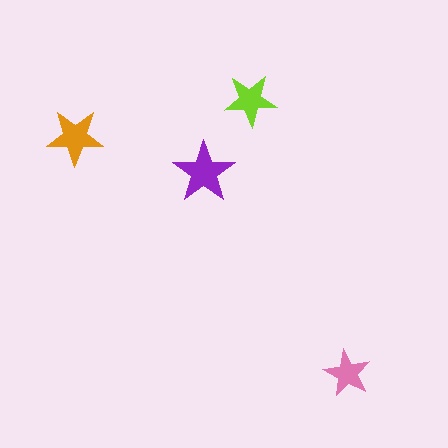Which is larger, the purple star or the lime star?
The purple one.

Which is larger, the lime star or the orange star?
The orange one.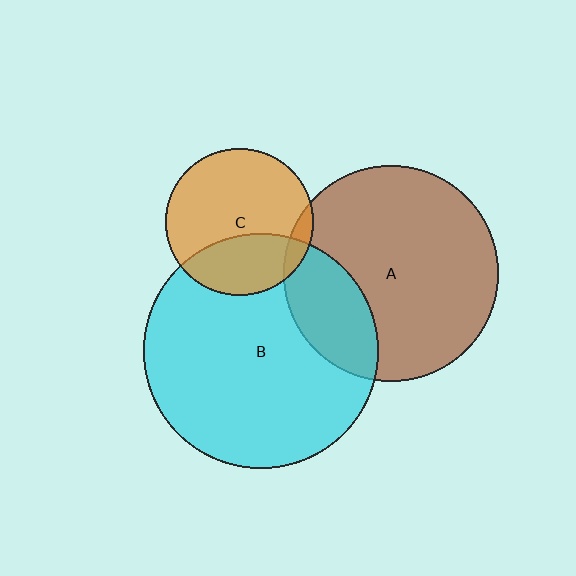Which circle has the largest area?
Circle B (cyan).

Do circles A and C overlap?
Yes.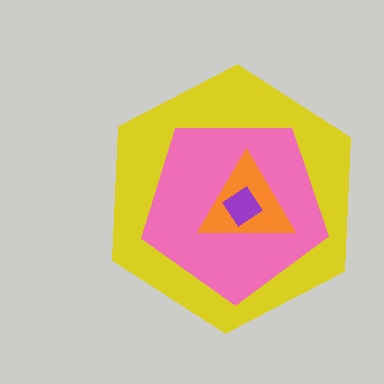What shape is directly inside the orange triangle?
The purple diamond.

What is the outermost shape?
The yellow hexagon.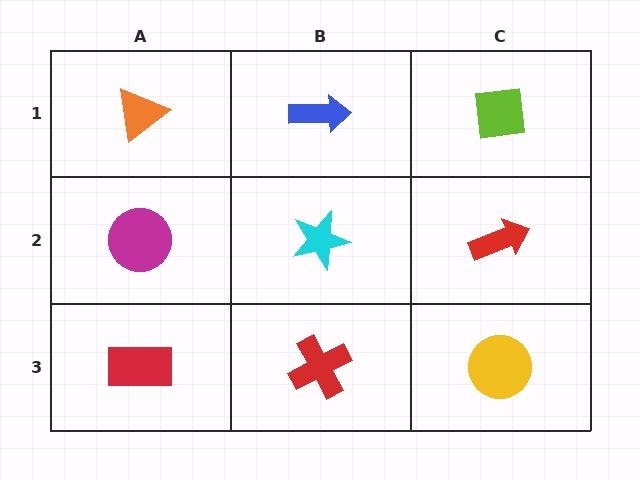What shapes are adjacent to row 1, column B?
A cyan star (row 2, column B), an orange triangle (row 1, column A), a lime square (row 1, column C).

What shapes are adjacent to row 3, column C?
A red arrow (row 2, column C), a red cross (row 3, column B).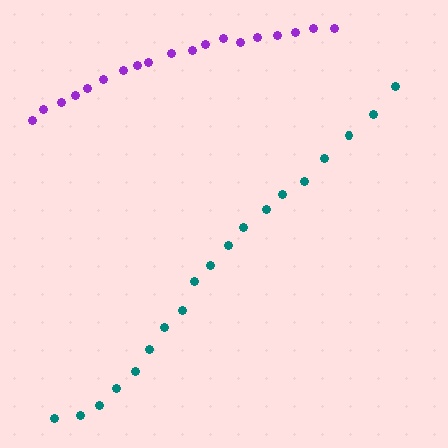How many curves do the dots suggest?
There are 2 distinct paths.